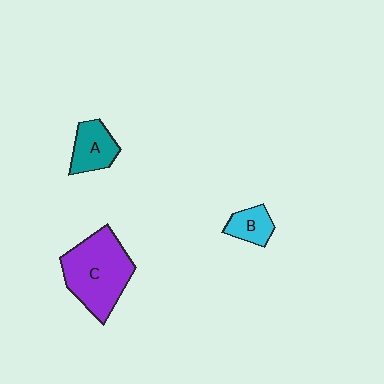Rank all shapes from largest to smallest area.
From largest to smallest: C (purple), A (teal), B (cyan).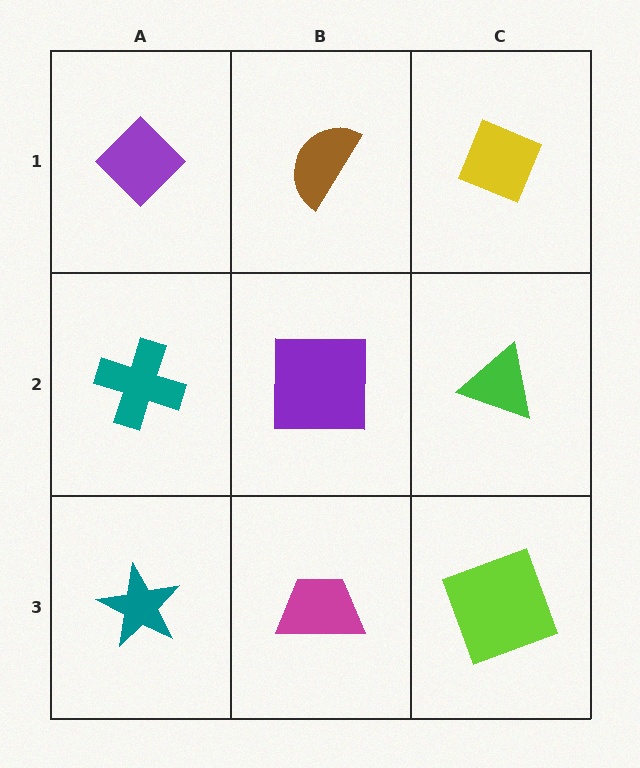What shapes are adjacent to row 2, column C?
A yellow diamond (row 1, column C), a lime square (row 3, column C), a purple square (row 2, column B).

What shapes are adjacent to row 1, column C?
A green triangle (row 2, column C), a brown semicircle (row 1, column B).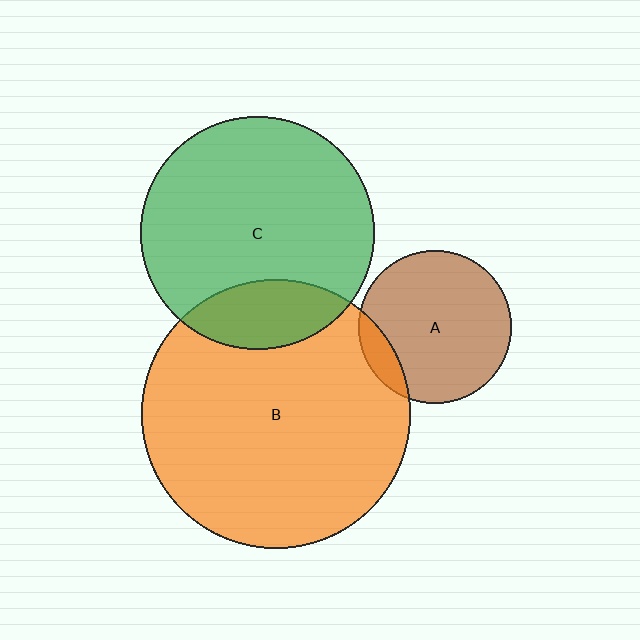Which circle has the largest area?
Circle B (orange).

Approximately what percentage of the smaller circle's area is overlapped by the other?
Approximately 20%.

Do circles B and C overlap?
Yes.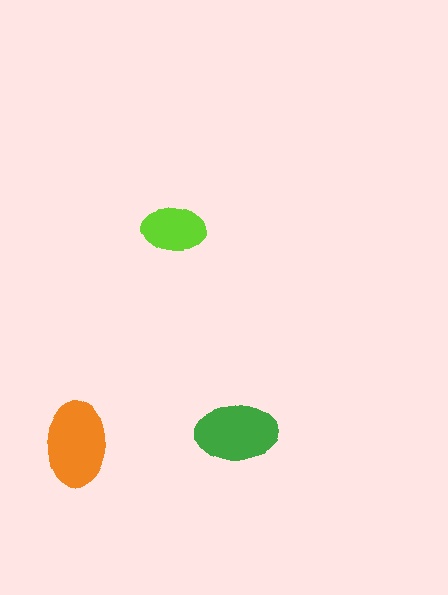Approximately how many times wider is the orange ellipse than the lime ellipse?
About 1.5 times wider.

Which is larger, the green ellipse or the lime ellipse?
The green one.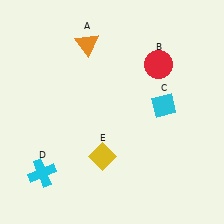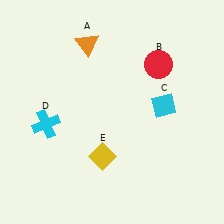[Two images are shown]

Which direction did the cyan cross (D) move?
The cyan cross (D) moved up.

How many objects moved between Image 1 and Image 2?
1 object moved between the two images.